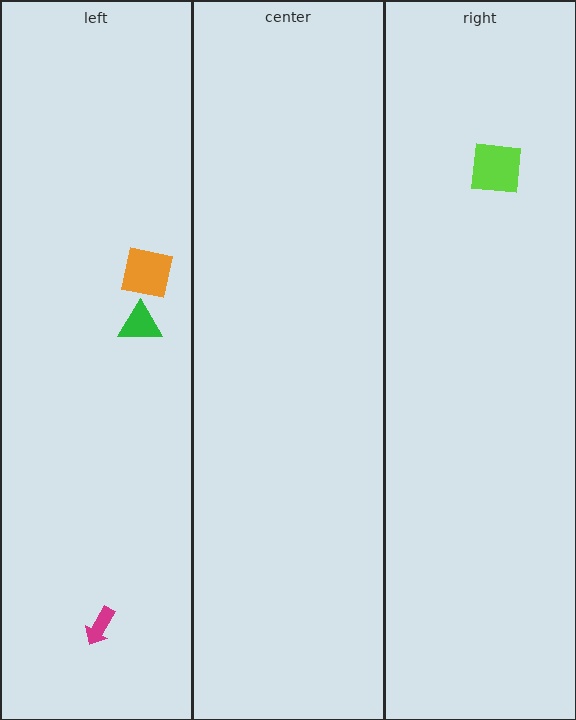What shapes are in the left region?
The green triangle, the magenta arrow, the orange square.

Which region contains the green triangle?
The left region.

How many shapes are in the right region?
1.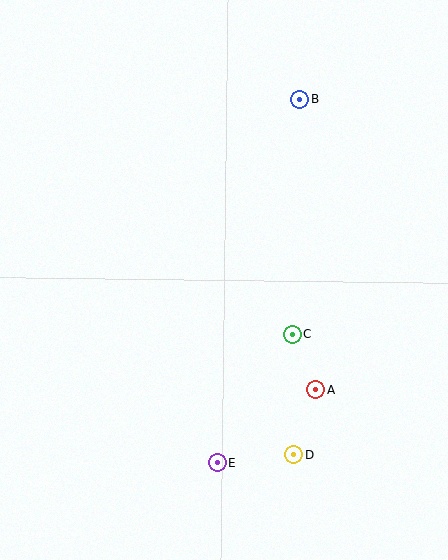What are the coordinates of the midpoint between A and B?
The midpoint between A and B is at (308, 245).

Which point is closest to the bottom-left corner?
Point E is closest to the bottom-left corner.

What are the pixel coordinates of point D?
Point D is at (293, 455).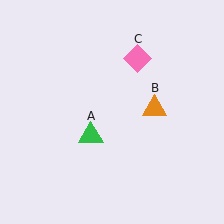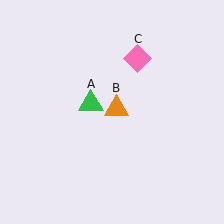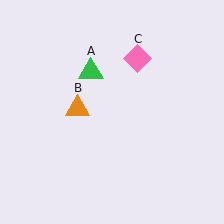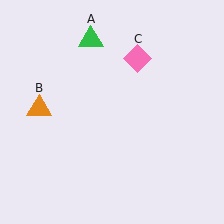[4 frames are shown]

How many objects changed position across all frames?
2 objects changed position: green triangle (object A), orange triangle (object B).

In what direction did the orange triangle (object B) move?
The orange triangle (object B) moved left.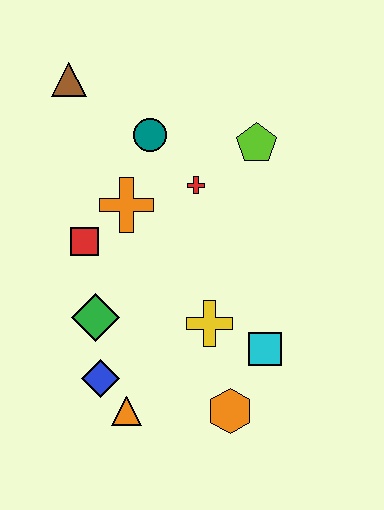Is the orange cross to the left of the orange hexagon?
Yes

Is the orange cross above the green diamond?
Yes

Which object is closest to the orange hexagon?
The cyan square is closest to the orange hexagon.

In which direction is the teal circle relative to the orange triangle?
The teal circle is above the orange triangle.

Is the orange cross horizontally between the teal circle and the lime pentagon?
No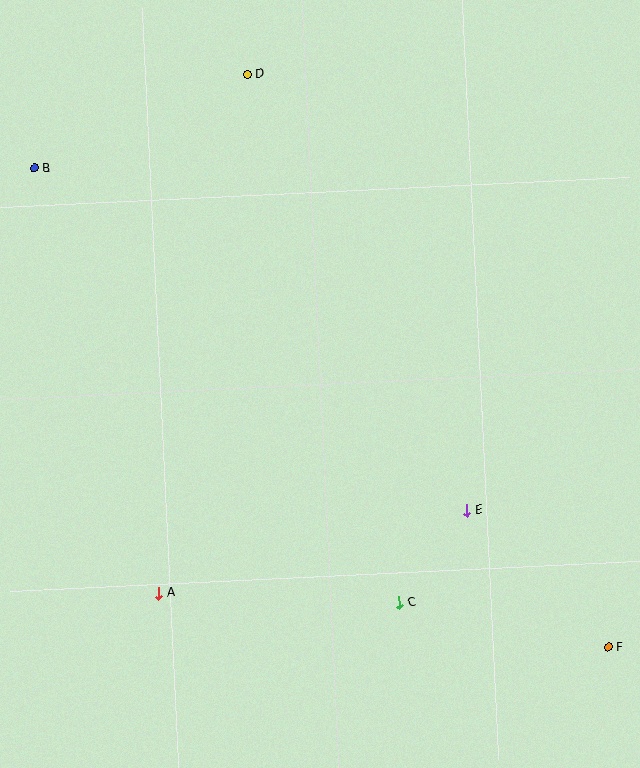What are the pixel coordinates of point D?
Point D is at (247, 74).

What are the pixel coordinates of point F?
Point F is at (608, 647).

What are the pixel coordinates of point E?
Point E is at (467, 511).